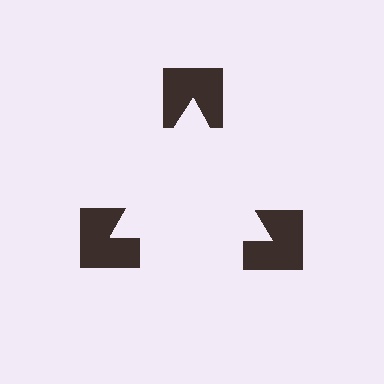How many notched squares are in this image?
There are 3 — one at each vertex of the illusory triangle.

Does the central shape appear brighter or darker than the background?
It typically appears slightly brighter than the background, even though no actual brightness change is drawn.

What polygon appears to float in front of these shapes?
An illusory triangle — its edges are inferred from the aligned wedge cuts in the notched squares, not physically drawn.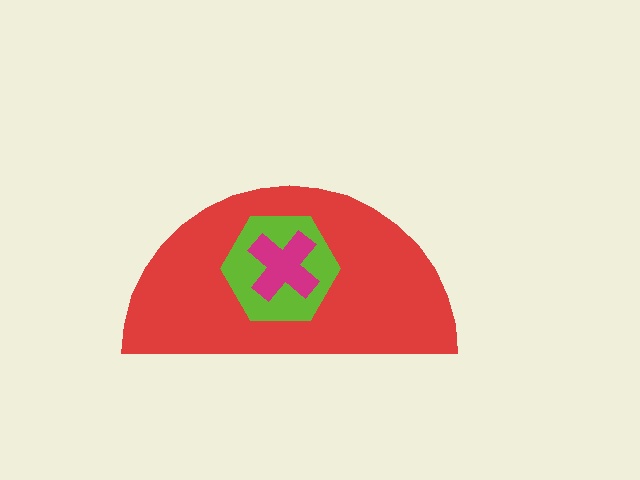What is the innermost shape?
The magenta cross.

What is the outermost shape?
The red semicircle.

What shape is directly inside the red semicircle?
The lime hexagon.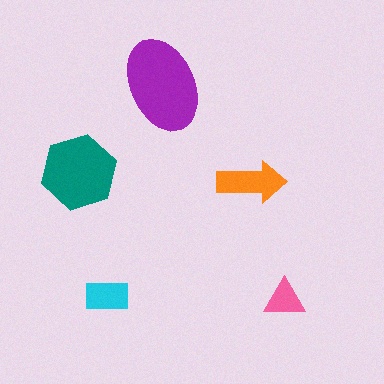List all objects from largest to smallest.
The purple ellipse, the teal hexagon, the orange arrow, the cyan rectangle, the pink triangle.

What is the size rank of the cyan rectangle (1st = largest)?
4th.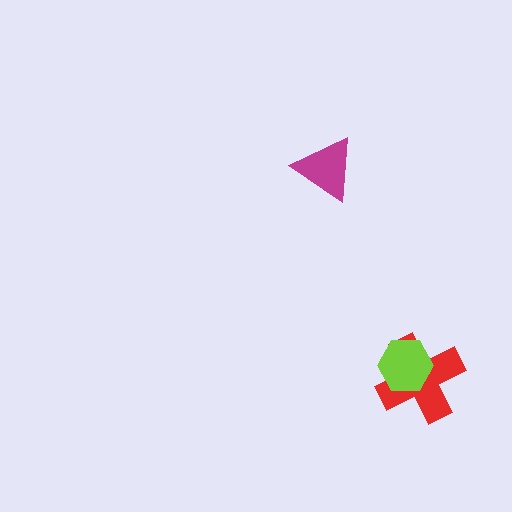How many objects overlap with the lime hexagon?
1 object overlaps with the lime hexagon.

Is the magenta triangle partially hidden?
No, no other shape covers it.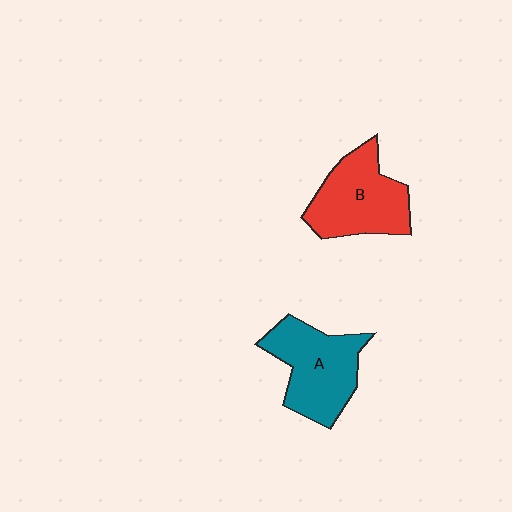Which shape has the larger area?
Shape A (teal).